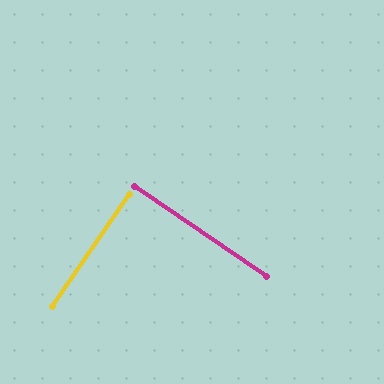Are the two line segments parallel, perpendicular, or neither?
Perpendicular — they meet at approximately 90°.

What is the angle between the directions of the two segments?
Approximately 90 degrees.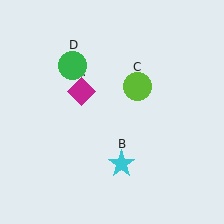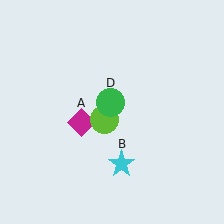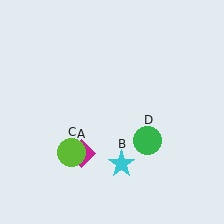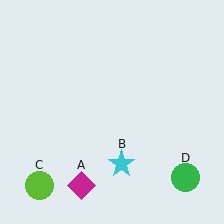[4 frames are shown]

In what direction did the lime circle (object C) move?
The lime circle (object C) moved down and to the left.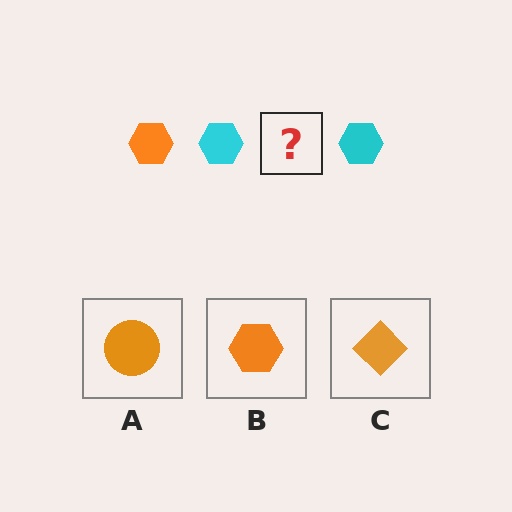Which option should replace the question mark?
Option B.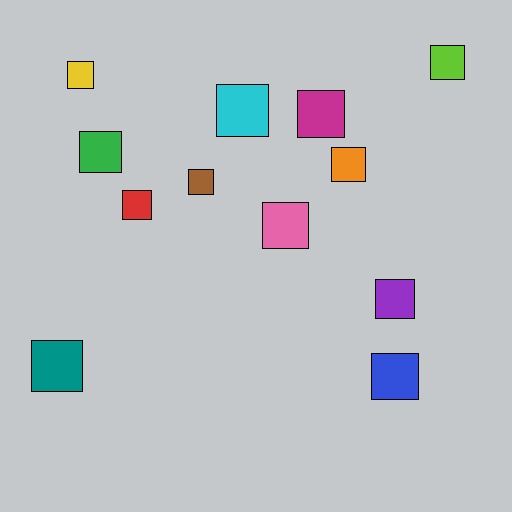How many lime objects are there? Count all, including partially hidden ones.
There is 1 lime object.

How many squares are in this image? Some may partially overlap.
There are 12 squares.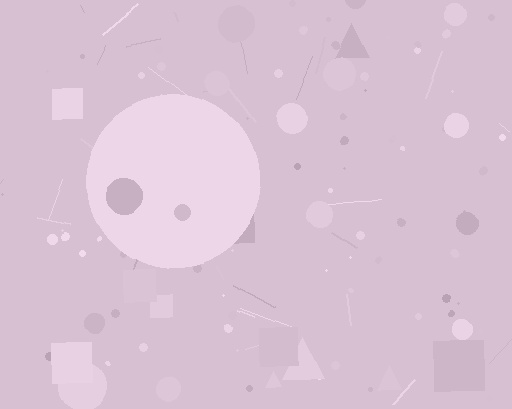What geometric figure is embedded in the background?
A circle is embedded in the background.